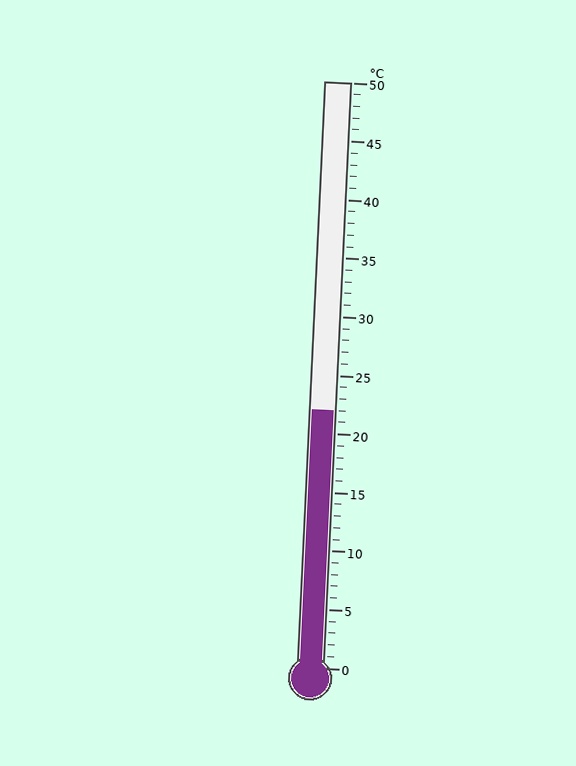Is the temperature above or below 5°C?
The temperature is above 5°C.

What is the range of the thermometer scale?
The thermometer scale ranges from 0°C to 50°C.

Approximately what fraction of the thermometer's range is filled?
The thermometer is filled to approximately 45% of its range.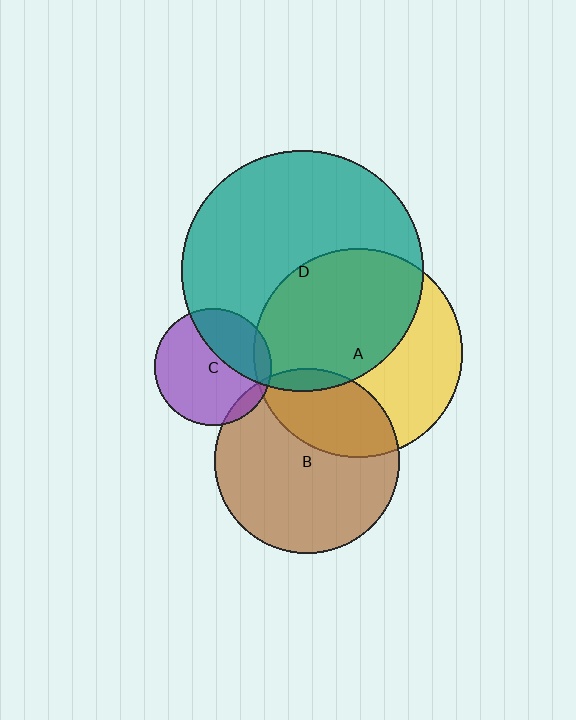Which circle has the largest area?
Circle D (teal).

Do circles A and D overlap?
Yes.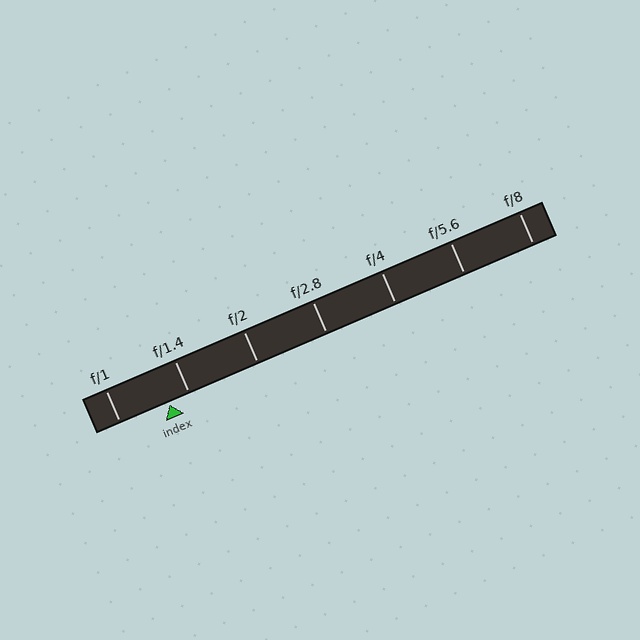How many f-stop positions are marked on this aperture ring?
There are 7 f-stop positions marked.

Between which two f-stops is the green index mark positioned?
The index mark is between f/1 and f/1.4.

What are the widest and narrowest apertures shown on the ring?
The widest aperture shown is f/1 and the narrowest is f/8.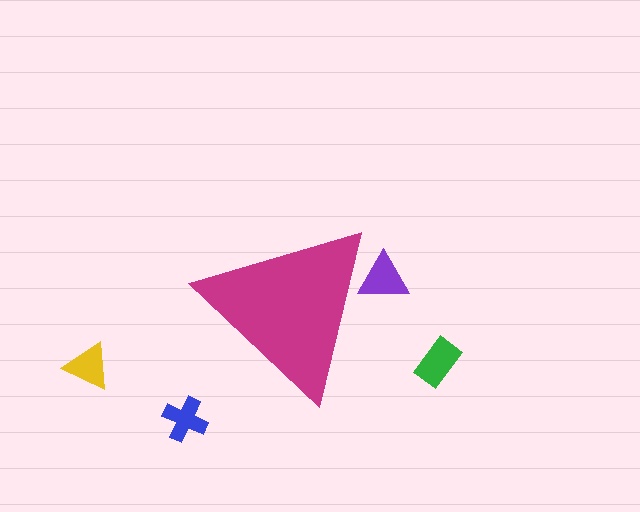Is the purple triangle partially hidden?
Yes, the purple triangle is partially hidden behind the magenta triangle.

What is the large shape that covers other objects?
A magenta triangle.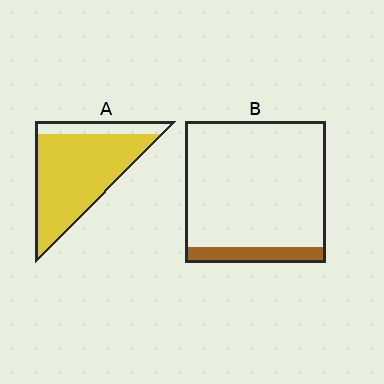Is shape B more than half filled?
No.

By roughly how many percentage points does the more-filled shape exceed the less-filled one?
By roughly 70 percentage points (A over B).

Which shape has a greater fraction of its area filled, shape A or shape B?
Shape A.